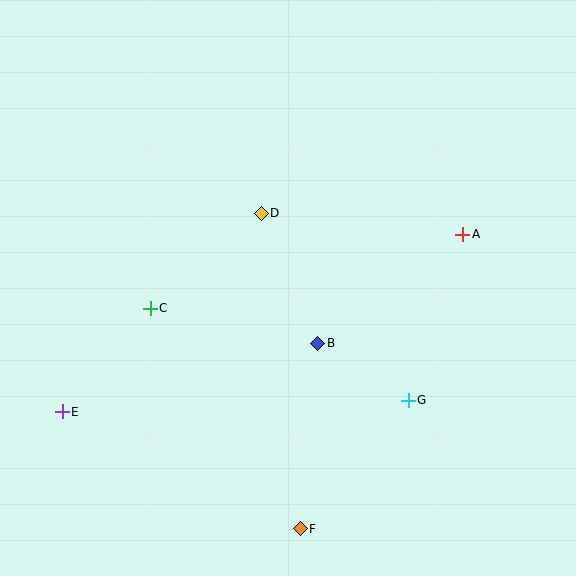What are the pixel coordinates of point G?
Point G is at (408, 400).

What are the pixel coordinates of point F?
Point F is at (300, 529).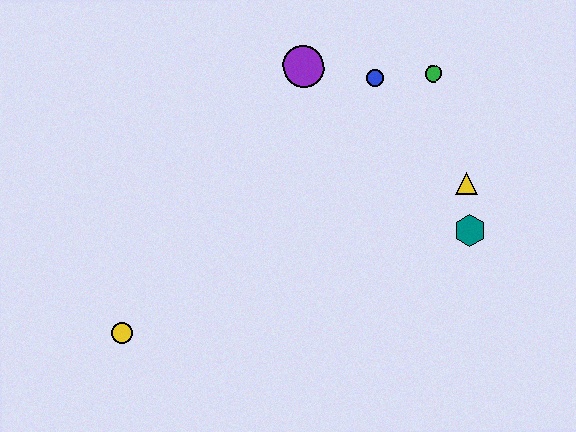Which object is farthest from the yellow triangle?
The yellow circle is farthest from the yellow triangle.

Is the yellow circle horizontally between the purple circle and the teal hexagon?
No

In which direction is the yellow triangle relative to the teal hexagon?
The yellow triangle is above the teal hexagon.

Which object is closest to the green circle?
The blue circle is closest to the green circle.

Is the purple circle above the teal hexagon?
Yes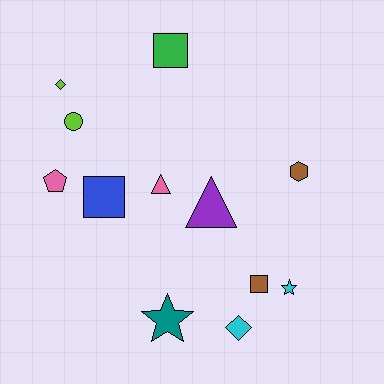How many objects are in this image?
There are 12 objects.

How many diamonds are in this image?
There are 2 diamonds.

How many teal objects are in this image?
There is 1 teal object.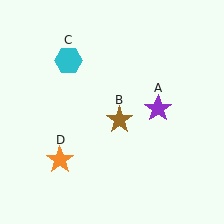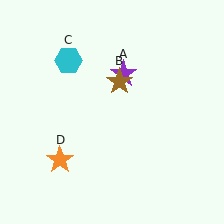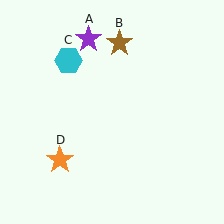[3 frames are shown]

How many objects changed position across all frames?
2 objects changed position: purple star (object A), brown star (object B).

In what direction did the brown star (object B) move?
The brown star (object B) moved up.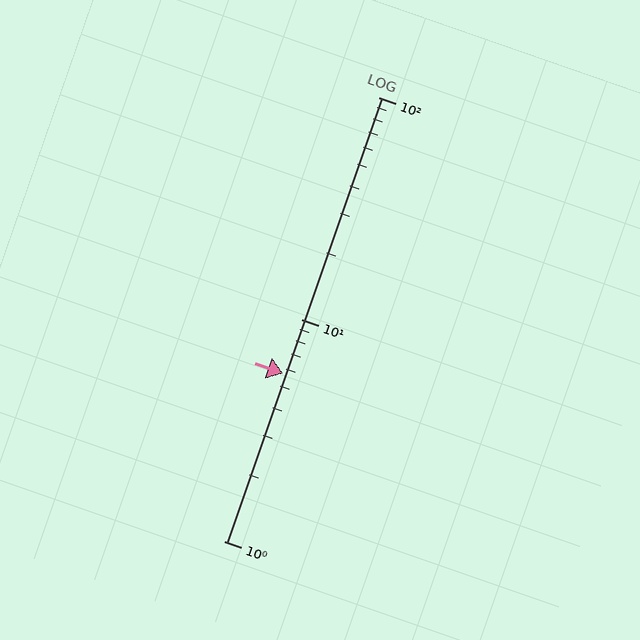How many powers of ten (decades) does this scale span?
The scale spans 2 decades, from 1 to 100.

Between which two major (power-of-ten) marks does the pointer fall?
The pointer is between 1 and 10.